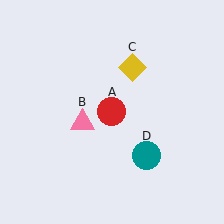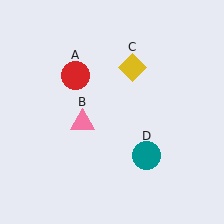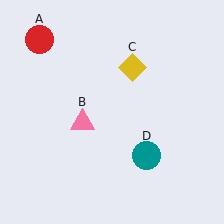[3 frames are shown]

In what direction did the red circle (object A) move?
The red circle (object A) moved up and to the left.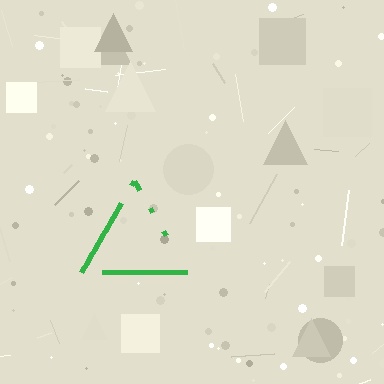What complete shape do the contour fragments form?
The contour fragments form a triangle.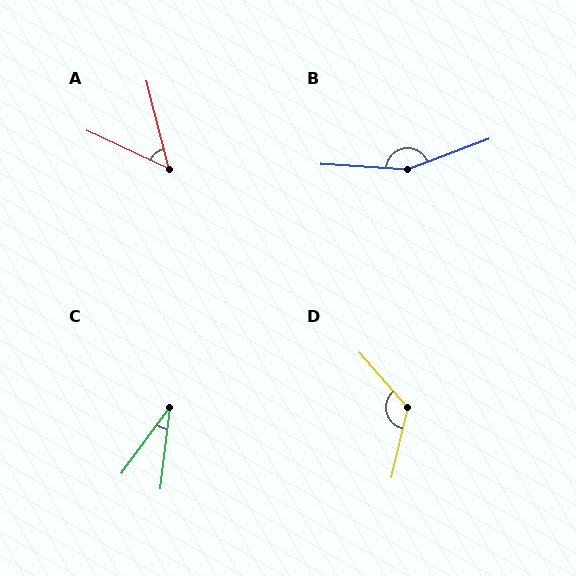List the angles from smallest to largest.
C (30°), A (51°), D (125°), B (155°).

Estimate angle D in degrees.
Approximately 125 degrees.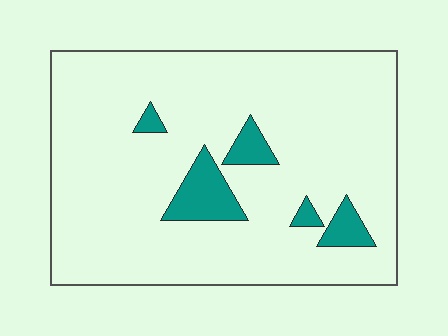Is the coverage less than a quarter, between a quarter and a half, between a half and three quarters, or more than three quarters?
Less than a quarter.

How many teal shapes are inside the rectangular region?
5.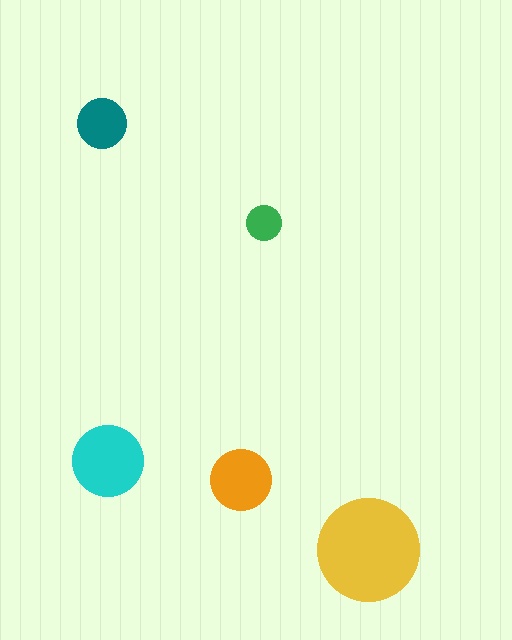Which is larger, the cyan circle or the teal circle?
The cyan one.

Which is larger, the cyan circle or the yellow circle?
The yellow one.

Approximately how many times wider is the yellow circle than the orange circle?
About 1.5 times wider.